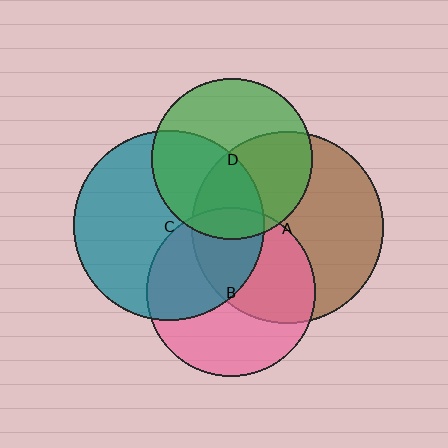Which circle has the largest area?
Circle A (brown).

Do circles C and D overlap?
Yes.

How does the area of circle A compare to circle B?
Approximately 1.3 times.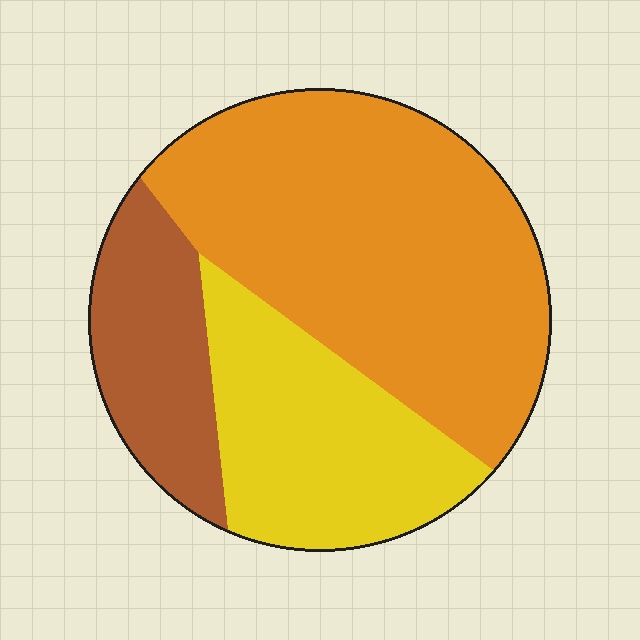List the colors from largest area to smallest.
From largest to smallest: orange, yellow, brown.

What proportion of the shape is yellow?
Yellow covers around 30% of the shape.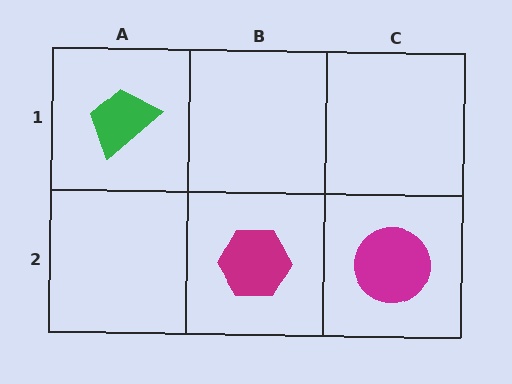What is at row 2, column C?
A magenta circle.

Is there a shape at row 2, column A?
No, that cell is empty.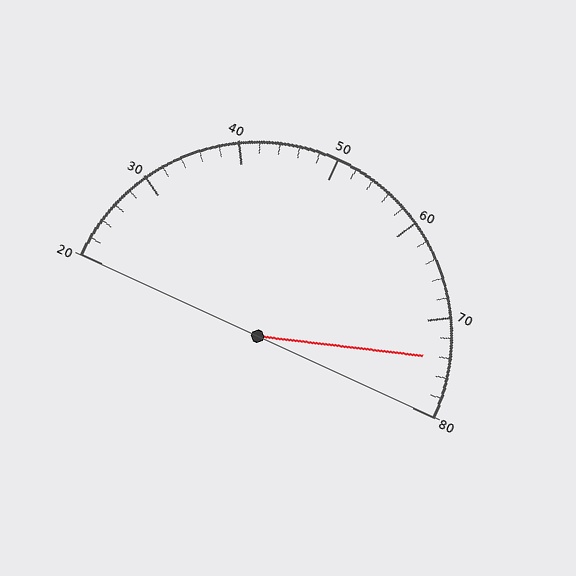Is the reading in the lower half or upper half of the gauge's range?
The reading is in the upper half of the range (20 to 80).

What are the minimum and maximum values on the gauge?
The gauge ranges from 20 to 80.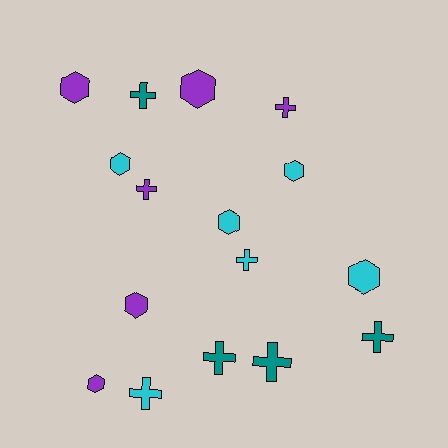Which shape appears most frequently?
Cross, with 8 objects.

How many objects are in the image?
There are 16 objects.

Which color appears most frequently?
Purple, with 6 objects.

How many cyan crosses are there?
There are 2 cyan crosses.